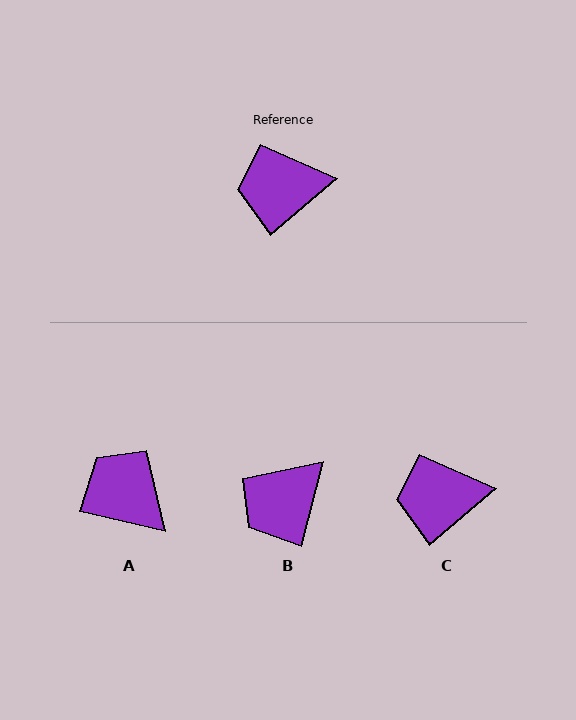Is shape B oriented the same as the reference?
No, it is off by about 35 degrees.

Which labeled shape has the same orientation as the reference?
C.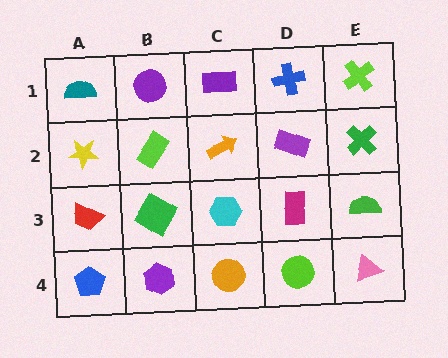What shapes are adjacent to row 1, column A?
A yellow star (row 2, column A), a purple circle (row 1, column B).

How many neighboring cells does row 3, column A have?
3.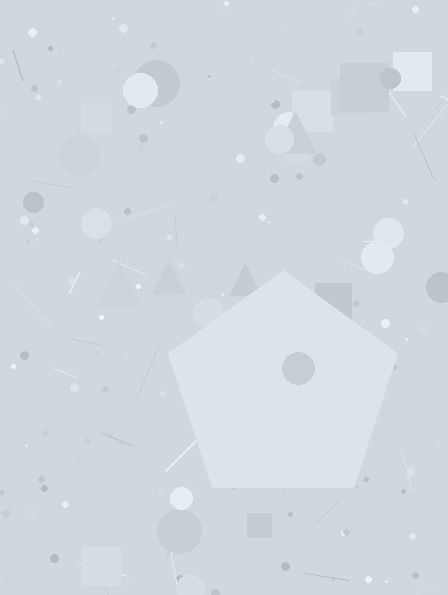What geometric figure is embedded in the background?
A pentagon is embedded in the background.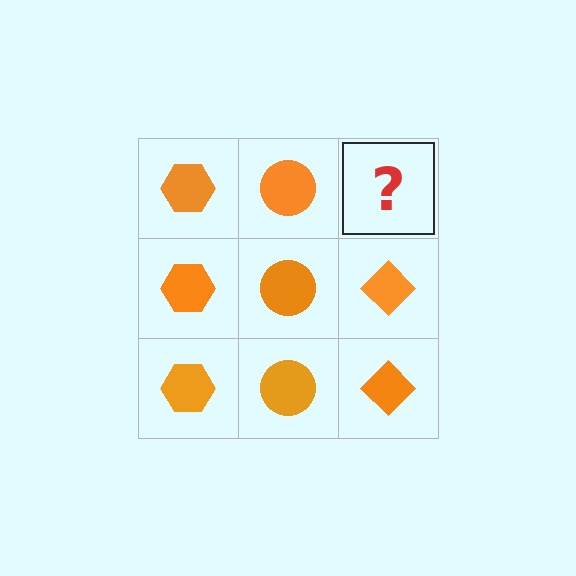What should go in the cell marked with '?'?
The missing cell should contain an orange diamond.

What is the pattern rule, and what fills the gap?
The rule is that each column has a consistent shape. The gap should be filled with an orange diamond.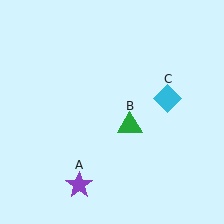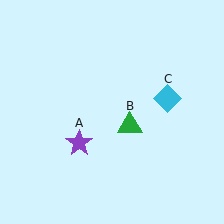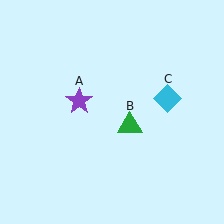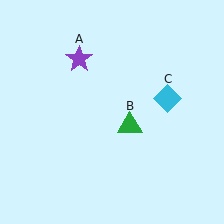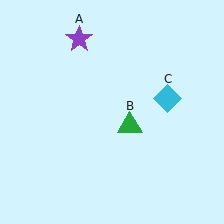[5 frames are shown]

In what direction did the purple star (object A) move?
The purple star (object A) moved up.